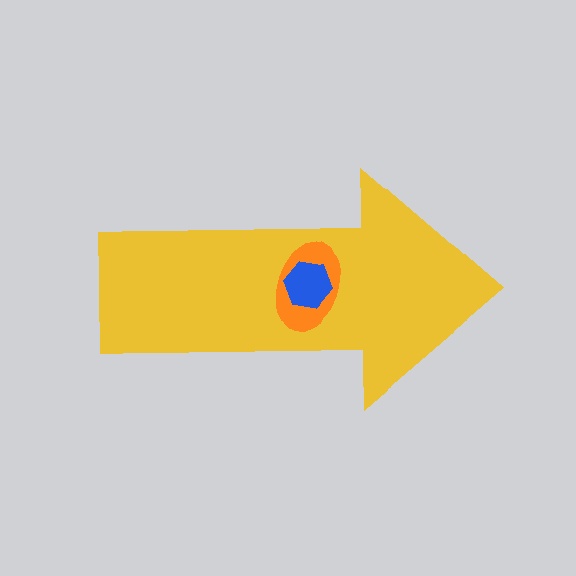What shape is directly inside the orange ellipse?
The blue hexagon.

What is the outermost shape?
The yellow arrow.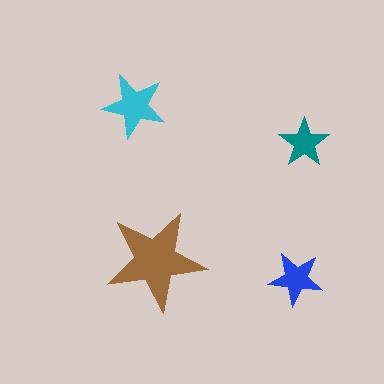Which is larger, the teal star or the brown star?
The brown one.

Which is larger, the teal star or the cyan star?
The cyan one.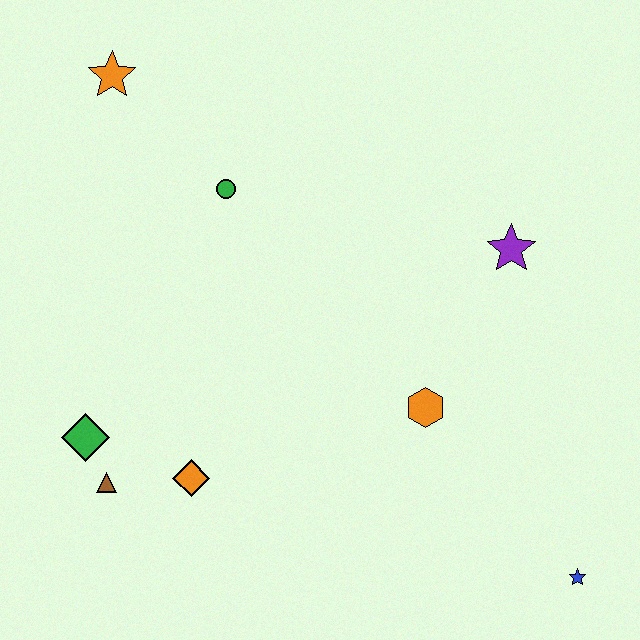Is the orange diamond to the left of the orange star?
No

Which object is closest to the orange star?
The green circle is closest to the orange star.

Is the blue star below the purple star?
Yes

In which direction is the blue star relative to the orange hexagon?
The blue star is below the orange hexagon.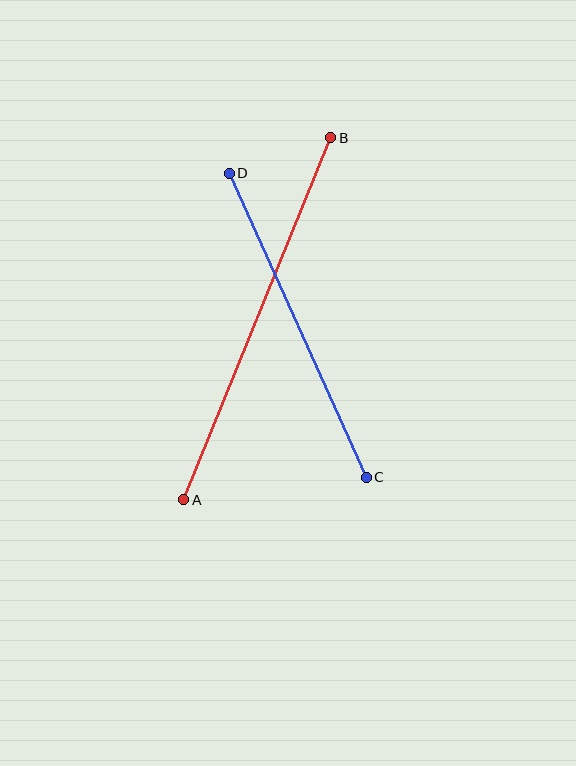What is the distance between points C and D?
The distance is approximately 334 pixels.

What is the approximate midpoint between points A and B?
The midpoint is at approximately (257, 319) pixels.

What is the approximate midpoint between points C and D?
The midpoint is at approximately (298, 325) pixels.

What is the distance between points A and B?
The distance is approximately 390 pixels.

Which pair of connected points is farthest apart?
Points A and B are farthest apart.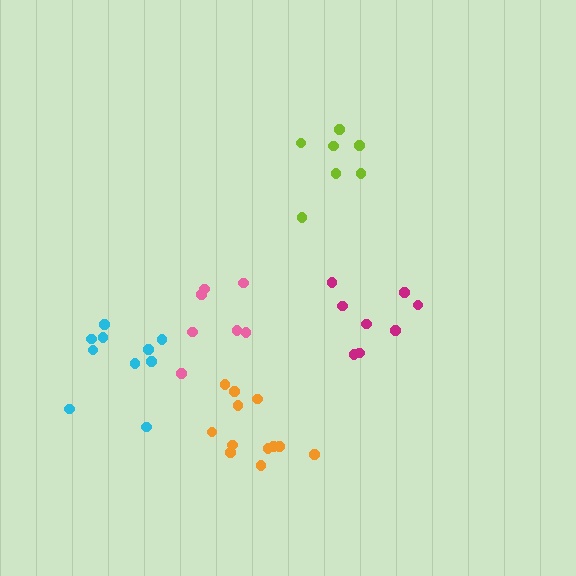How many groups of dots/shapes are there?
There are 5 groups.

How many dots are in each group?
Group 1: 7 dots, Group 2: 8 dots, Group 3: 7 dots, Group 4: 12 dots, Group 5: 10 dots (44 total).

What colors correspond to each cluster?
The clusters are colored: lime, magenta, pink, orange, cyan.